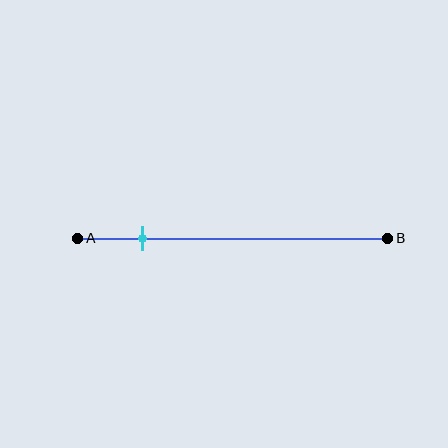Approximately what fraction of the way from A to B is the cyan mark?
The cyan mark is approximately 20% of the way from A to B.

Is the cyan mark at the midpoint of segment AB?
No, the mark is at about 20% from A, not at the 50% midpoint.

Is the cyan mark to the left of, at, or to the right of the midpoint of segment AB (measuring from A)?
The cyan mark is to the left of the midpoint of segment AB.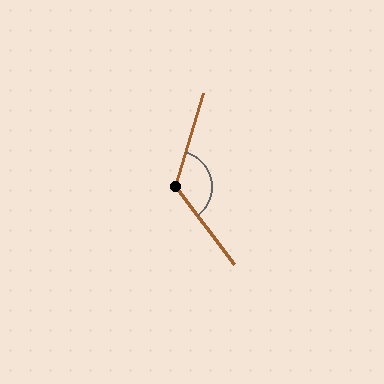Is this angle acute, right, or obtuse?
It is obtuse.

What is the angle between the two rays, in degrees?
Approximately 126 degrees.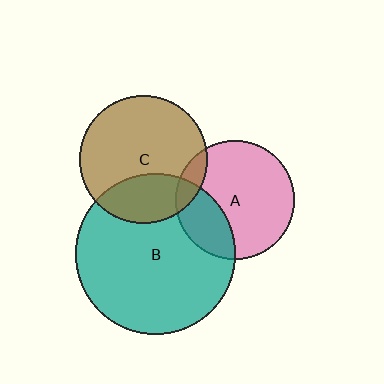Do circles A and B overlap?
Yes.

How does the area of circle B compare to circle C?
Approximately 1.6 times.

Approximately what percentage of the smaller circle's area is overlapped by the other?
Approximately 25%.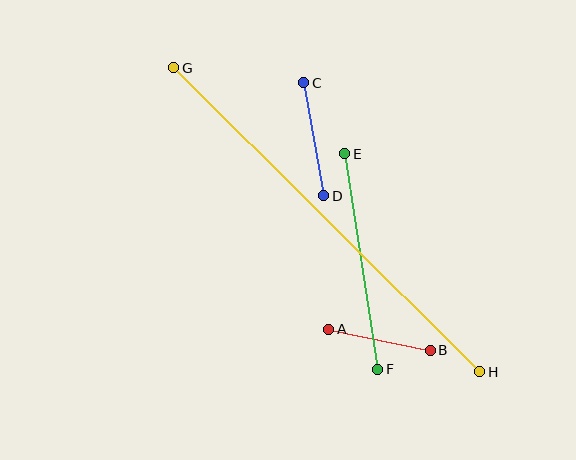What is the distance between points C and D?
The distance is approximately 115 pixels.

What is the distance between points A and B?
The distance is approximately 104 pixels.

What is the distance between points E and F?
The distance is approximately 218 pixels.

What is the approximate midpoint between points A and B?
The midpoint is at approximately (379, 340) pixels.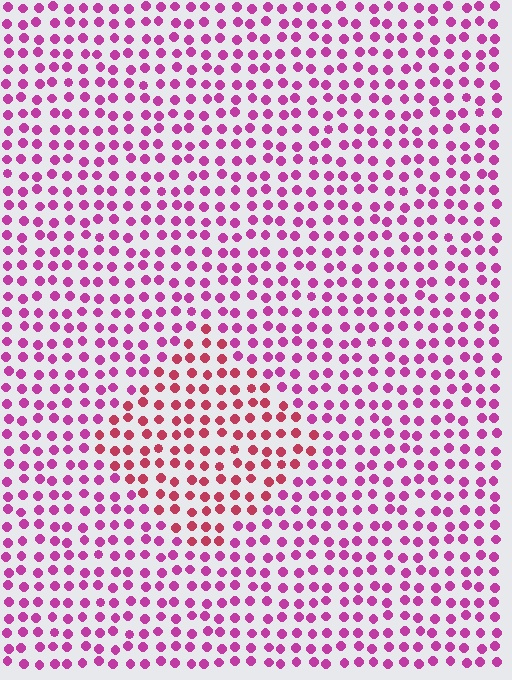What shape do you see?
I see a diamond.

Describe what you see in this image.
The image is filled with small magenta elements in a uniform arrangement. A diamond-shaped region is visible where the elements are tinted to a slightly different hue, forming a subtle color boundary.